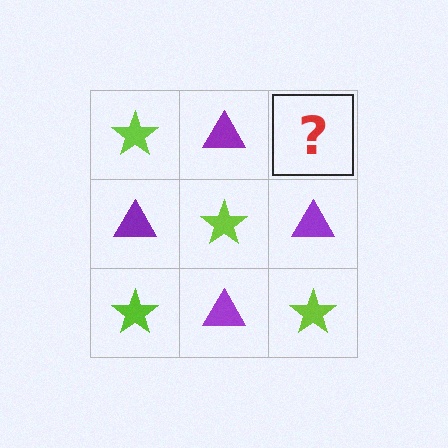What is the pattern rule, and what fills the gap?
The rule is that it alternates lime star and purple triangle in a checkerboard pattern. The gap should be filled with a lime star.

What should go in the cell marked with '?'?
The missing cell should contain a lime star.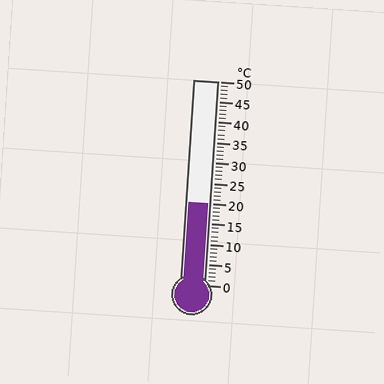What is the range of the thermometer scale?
The thermometer scale ranges from 0°C to 50°C.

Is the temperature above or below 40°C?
The temperature is below 40°C.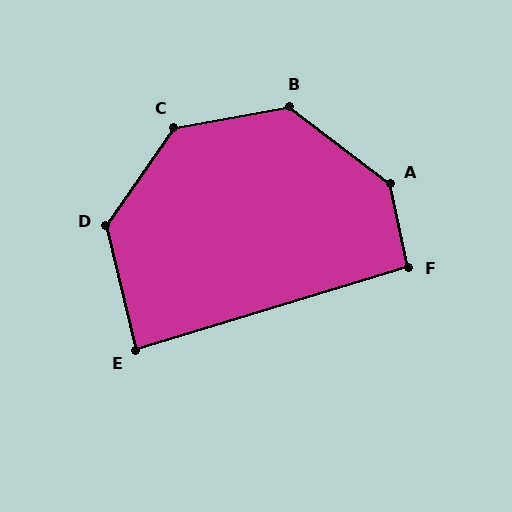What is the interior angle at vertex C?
Approximately 134 degrees (obtuse).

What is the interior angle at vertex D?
Approximately 132 degrees (obtuse).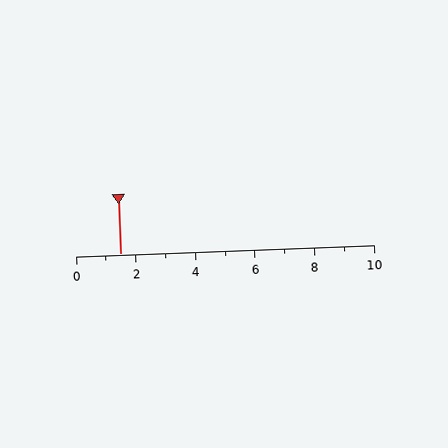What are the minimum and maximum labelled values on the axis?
The axis runs from 0 to 10.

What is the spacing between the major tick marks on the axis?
The major ticks are spaced 2 apart.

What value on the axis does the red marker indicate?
The marker indicates approximately 1.5.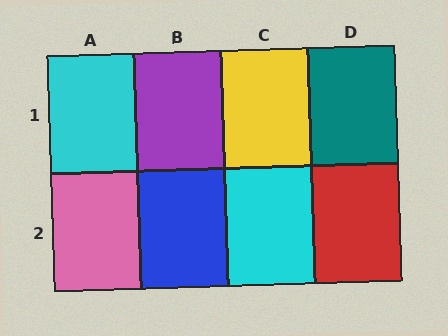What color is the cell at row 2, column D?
Red.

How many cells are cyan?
2 cells are cyan.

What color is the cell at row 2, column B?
Blue.